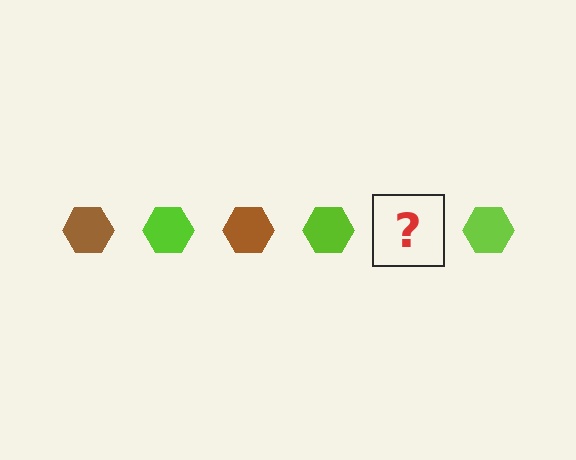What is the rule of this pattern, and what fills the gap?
The rule is that the pattern cycles through brown, lime hexagons. The gap should be filled with a brown hexagon.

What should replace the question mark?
The question mark should be replaced with a brown hexagon.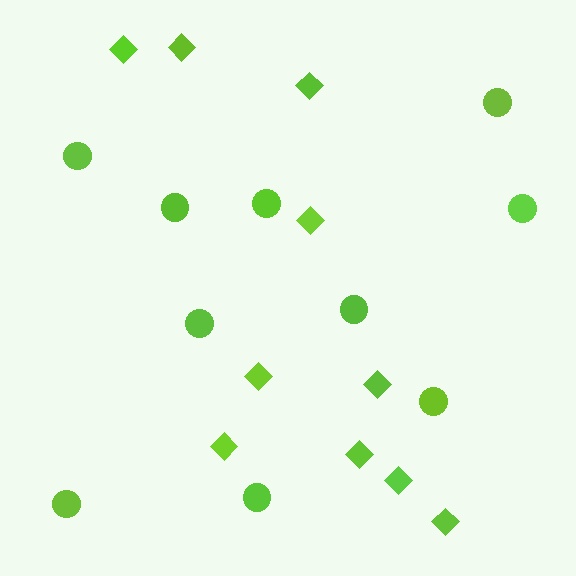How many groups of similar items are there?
There are 2 groups: one group of diamonds (10) and one group of circles (10).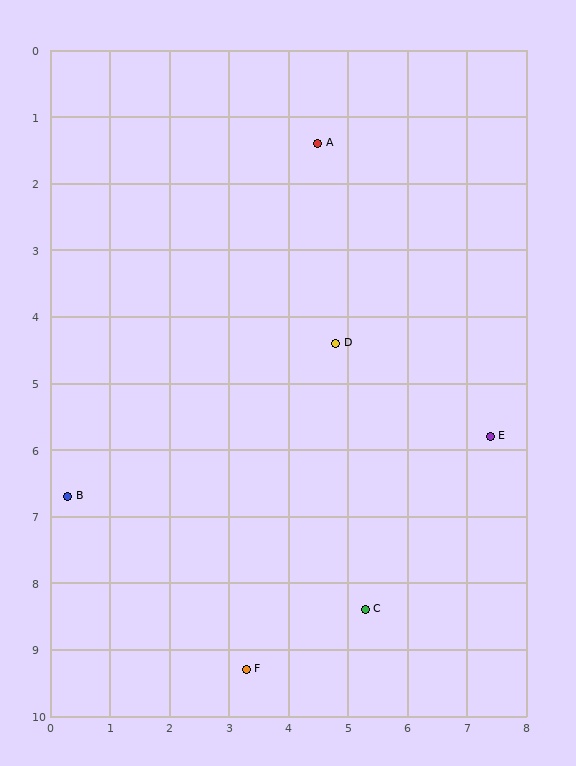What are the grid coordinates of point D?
Point D is at approximately (4.8, 4.4).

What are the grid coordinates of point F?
Point F is at approximately (3.3, 9.3).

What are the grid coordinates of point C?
Point C is at approximately (5.3, 8.4).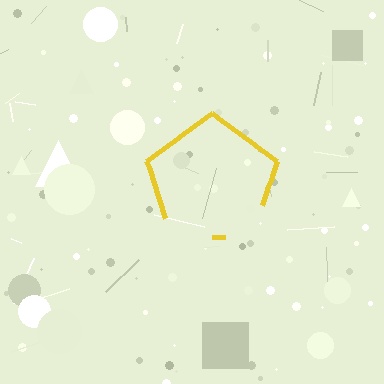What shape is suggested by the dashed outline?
The dashed outline suggests a pentagon.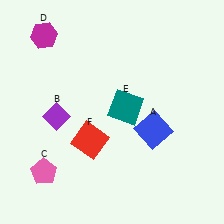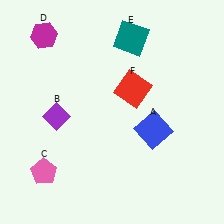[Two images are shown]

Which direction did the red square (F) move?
The red square (F) moved up.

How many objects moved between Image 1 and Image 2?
2 objects moved between the two images.